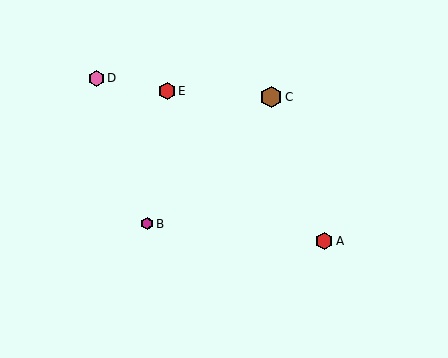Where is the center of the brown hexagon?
The center of the brown hexagon is at (271, 97).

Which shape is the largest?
The brown hexagon (labeled C) is the largest.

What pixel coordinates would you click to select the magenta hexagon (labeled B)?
Click at (147, 224) to select the magenta hexagon B.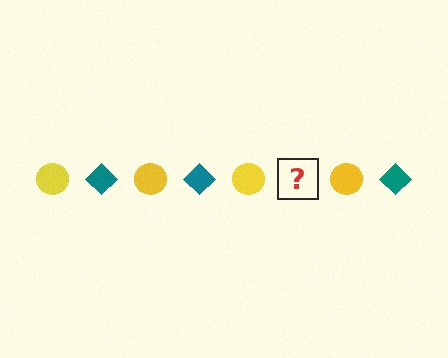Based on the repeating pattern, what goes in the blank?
The blank should be a teal diamond.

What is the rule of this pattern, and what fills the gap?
The rule is that the pattern alternates between yellow circle and teal diamond. The gap should be filled with a teal diamond.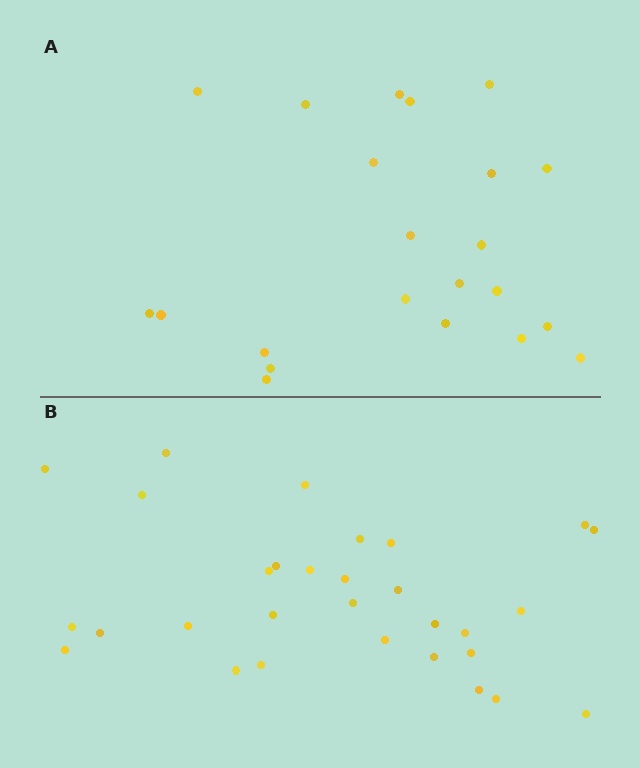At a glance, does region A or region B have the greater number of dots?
Region B (the bottom region) has more dots.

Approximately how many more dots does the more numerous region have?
Region B has roughly 8 or so more dots than region A.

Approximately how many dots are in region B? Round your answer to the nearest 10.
About 30 dots.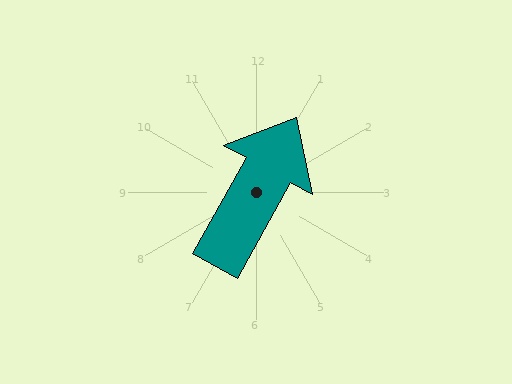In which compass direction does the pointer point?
Northeast.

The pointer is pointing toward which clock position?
Roughly 1 o'clock.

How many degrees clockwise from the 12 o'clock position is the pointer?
Approximately 29 degrees.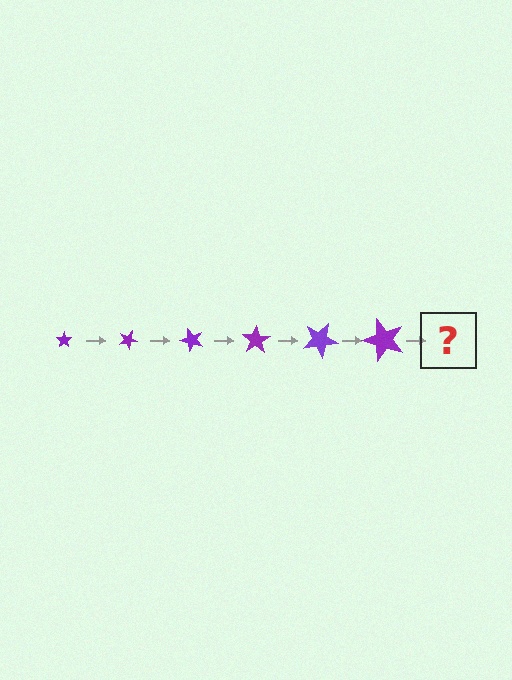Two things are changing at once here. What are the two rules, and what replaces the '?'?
The two rules are that the star grows larger each step and it rotates 25 degrees each step. The '?' should be a star, larger than the previous one and rotated 150 degrees from the start.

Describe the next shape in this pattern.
It should be a star, larger than the previous one and rotated 150 degrees from the start.